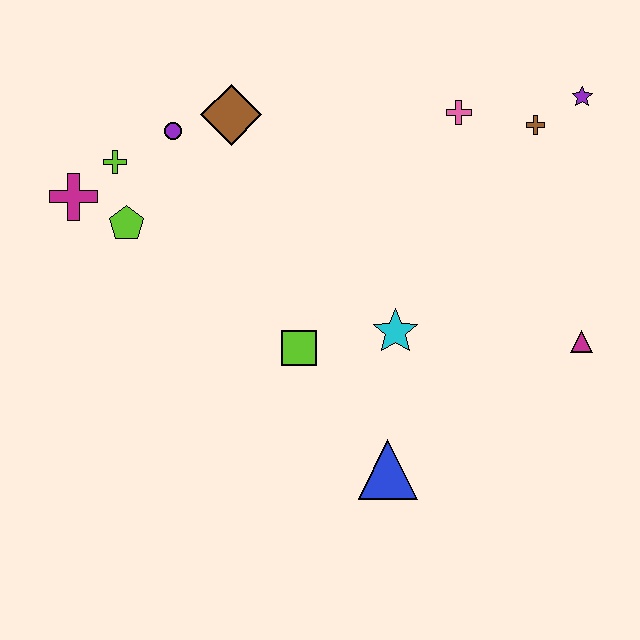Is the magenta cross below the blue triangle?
No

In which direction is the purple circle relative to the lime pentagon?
The purple circle is above the lime pentagon.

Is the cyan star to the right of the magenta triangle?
No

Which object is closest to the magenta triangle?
The cyan star is closest to the magenta triangle.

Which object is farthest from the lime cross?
The magenta triangle is farthest from the lime cross.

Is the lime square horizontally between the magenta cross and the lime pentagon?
No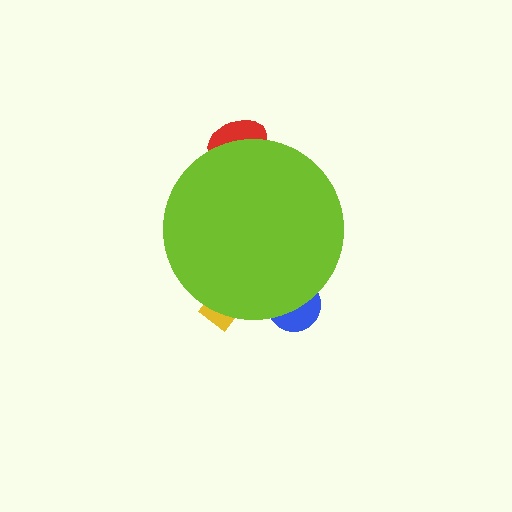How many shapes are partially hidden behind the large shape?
3 shapes are partially hidden.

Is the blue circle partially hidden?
Yes, the blue circle is partially hidden behind the lime circle.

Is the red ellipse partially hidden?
Yes, the red ellipse is partially hidden behind the lime circle.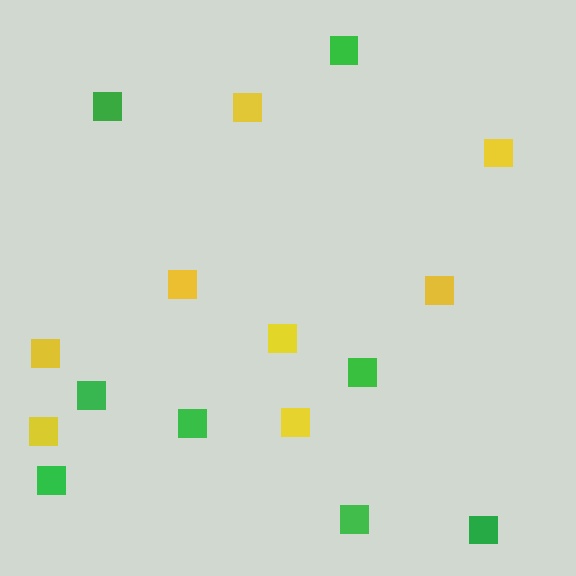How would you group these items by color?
There are 2 groups: one group of green squares (8) and one group of yellow squares (8).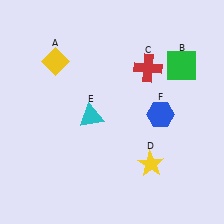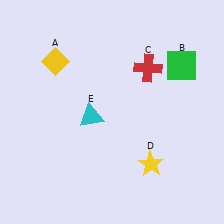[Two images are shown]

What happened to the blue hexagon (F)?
The blue hexagon (F) was removed in Image 2. It was in the bottom-right area of Image 1.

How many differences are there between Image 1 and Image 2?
There is 1 difference between the two images.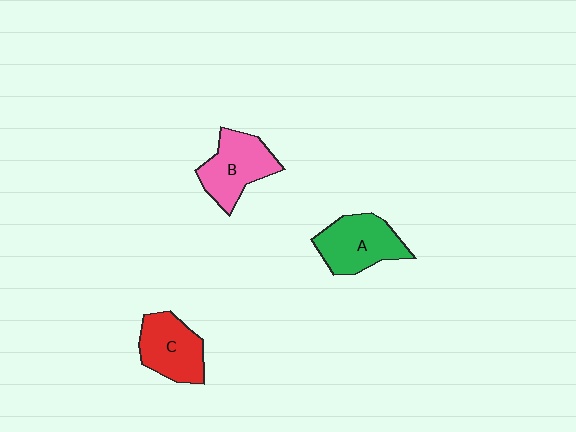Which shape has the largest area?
Shape A (green).